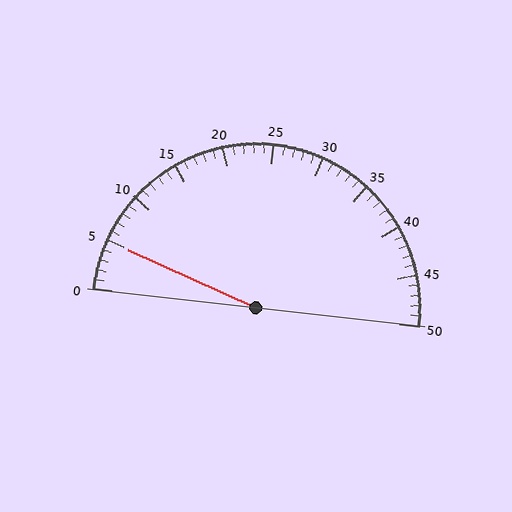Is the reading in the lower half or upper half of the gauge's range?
The reading is in the lower half of the range (0 to 50).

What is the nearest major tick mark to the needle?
The nearest major tick mark is 5.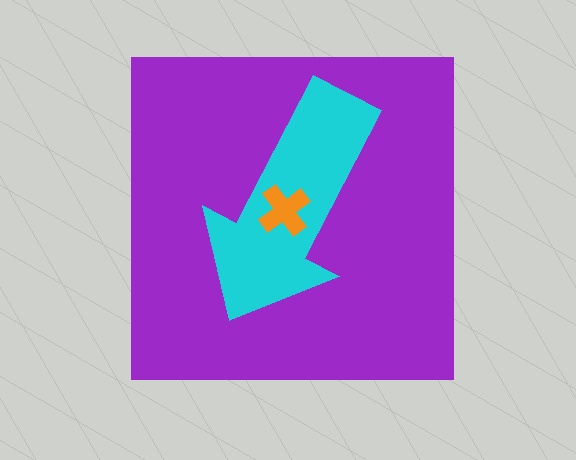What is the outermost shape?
The purple square.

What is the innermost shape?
The orange cross.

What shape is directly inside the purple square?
The cyan arrow.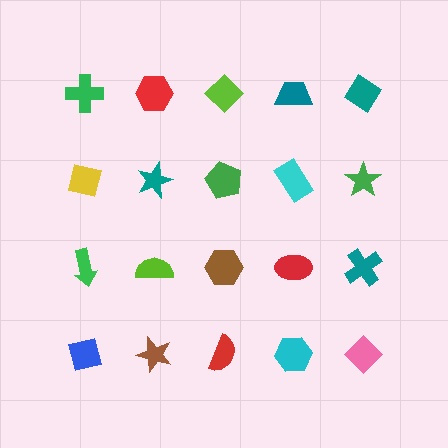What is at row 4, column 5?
A pink diamond.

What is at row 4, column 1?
A blue square.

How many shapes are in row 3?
5 shapes.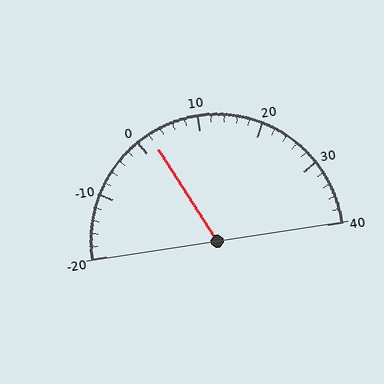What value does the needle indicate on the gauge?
The needle indicates approximately 2.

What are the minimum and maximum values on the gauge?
The gauge ranges from -20 to 40.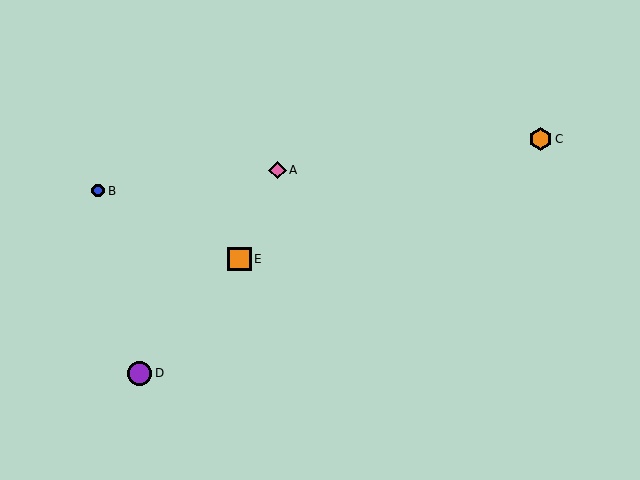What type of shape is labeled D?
Shape D is a purple circle.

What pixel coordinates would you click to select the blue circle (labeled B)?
Click at (98, 191) to select the blue circle B.